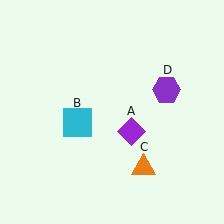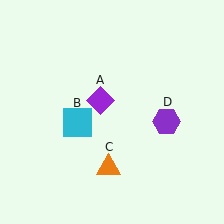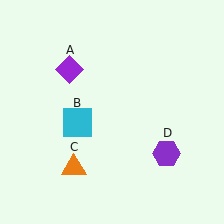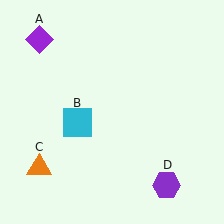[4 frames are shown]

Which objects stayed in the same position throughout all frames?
Cyan square (object B) remained stationary.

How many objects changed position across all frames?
3 objects changed position: purple diamond (object A), orange triangle (object C), purple hexagon (object D).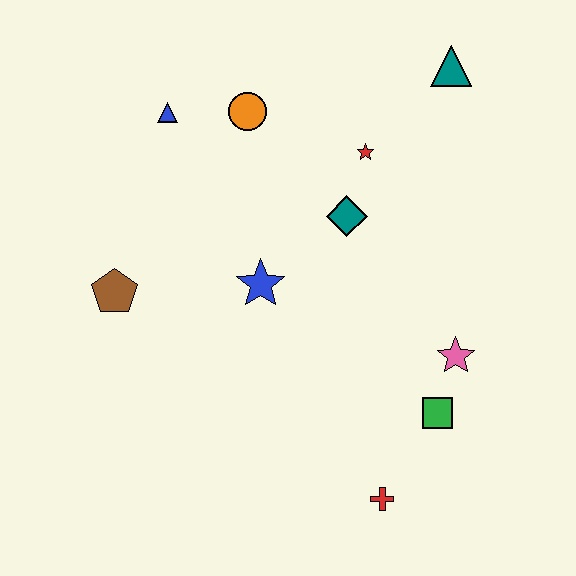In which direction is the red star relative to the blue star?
The red star is above the blue star.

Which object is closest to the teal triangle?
The red star is closest to the teal triangle.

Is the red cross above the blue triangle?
No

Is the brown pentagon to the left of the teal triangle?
Yes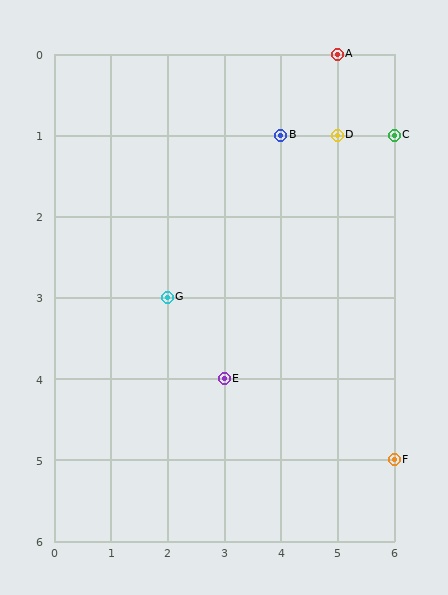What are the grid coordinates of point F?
Point F is at grid coordinates (6, 5).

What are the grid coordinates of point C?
Point C is at grid coordinates (6, 1).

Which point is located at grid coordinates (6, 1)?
Point C is at (6, 1).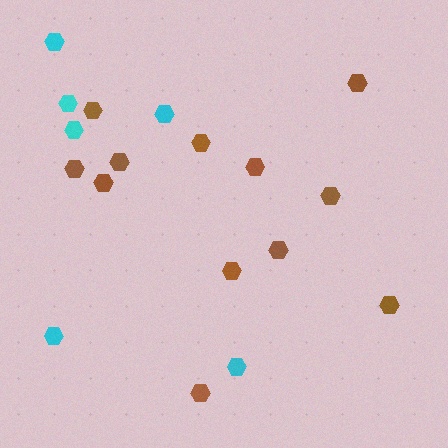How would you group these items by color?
There are 2 groups: one group of brown hexagons (12) and one group of cyan hexagons (6).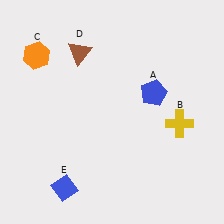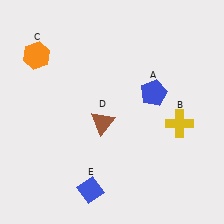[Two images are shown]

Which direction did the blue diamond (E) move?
The blue diamond (E) moved right.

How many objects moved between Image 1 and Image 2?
2 objects moved between the two images.